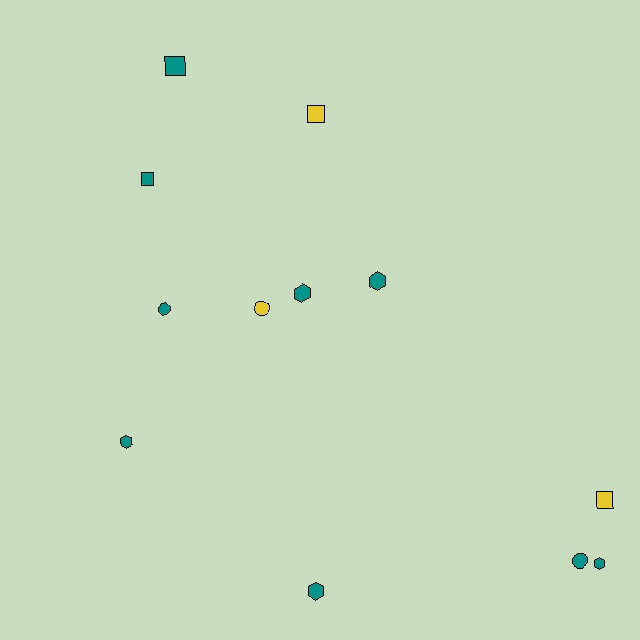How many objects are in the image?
There are 12 objects.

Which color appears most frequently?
Teal, with 9 objects.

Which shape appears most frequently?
Hexagon, with 5 objects.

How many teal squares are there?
There are 2 teal squares.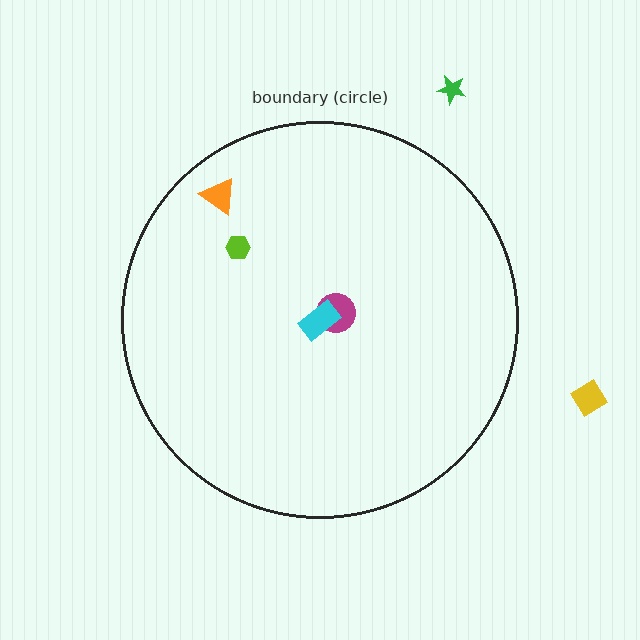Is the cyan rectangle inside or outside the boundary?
Inside.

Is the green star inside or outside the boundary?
Outside.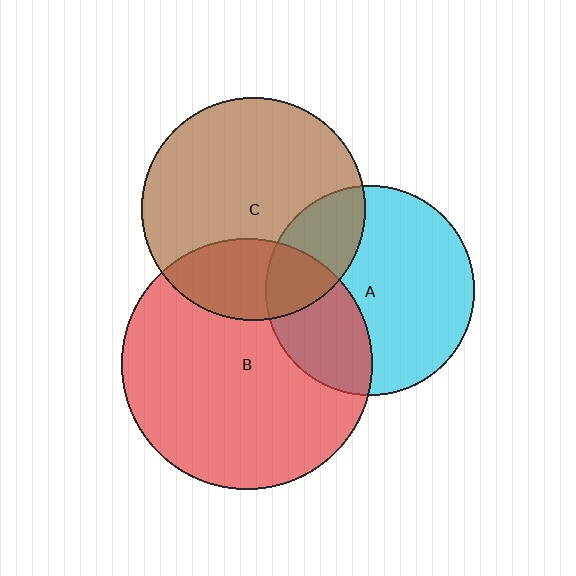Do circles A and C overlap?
Yes.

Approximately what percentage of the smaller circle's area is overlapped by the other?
Approximately 25%.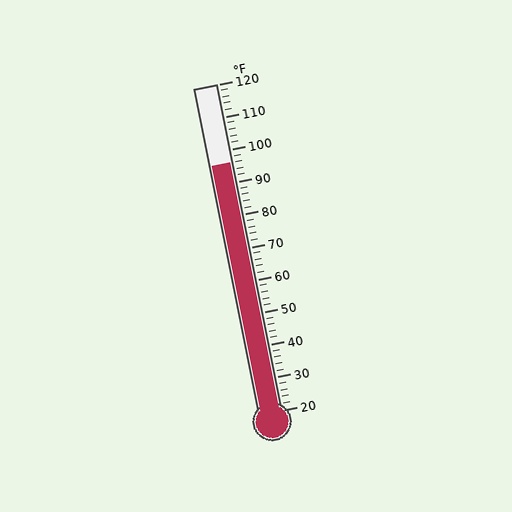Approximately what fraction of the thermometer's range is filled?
The thermometer is filled to approximately 75% of its range.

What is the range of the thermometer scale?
The thermometer scale ranges from 20°F to 120°F.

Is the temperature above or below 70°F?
The temperature is above 70°F.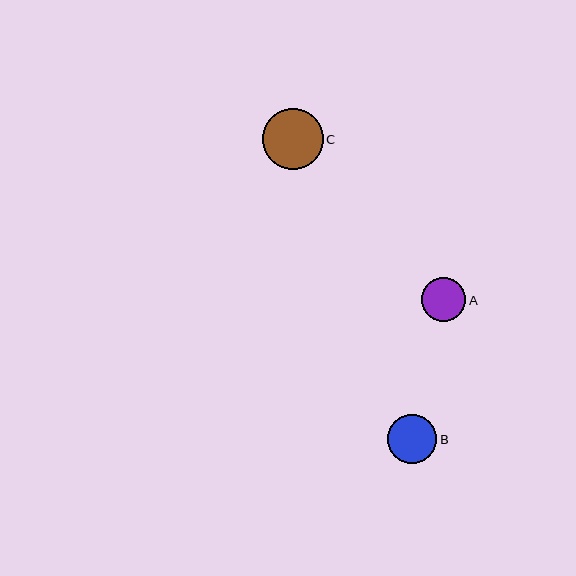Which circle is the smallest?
Circle A is the smallest with a size of approximately 44 pixels.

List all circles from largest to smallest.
From largest to smallest: C, B, A.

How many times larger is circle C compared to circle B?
Circle C is approximately 1.2 times the size of circle B.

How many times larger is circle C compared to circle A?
Circle C is approximately 1.4 times the size of circle A.